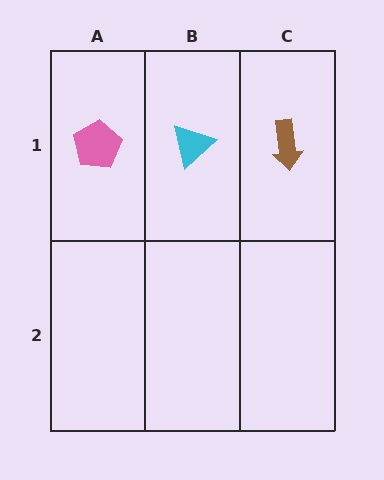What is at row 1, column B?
A cyan triangle.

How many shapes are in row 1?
3 shapes.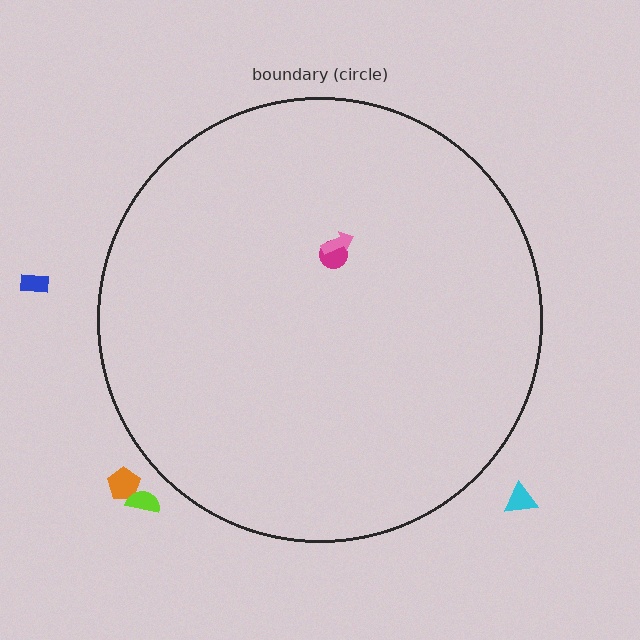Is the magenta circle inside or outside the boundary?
Inside.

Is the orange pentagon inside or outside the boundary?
Outside.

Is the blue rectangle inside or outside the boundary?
Outside.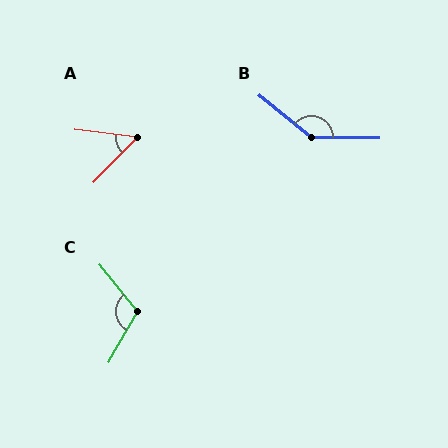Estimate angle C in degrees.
Approximately 112 degrees.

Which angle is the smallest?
A, at approximately 53 degrees.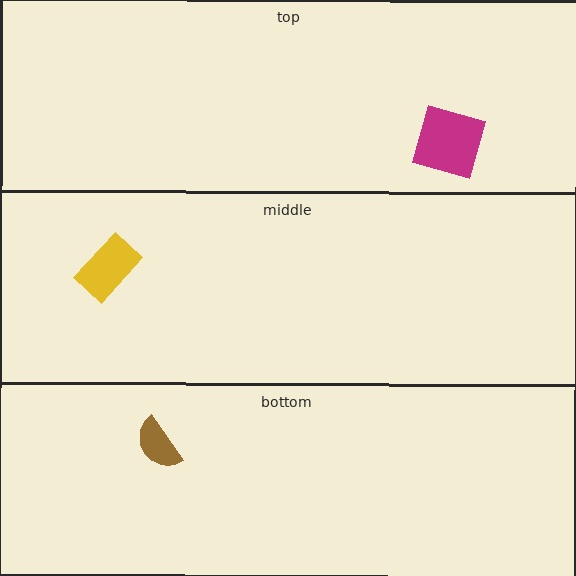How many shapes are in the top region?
1.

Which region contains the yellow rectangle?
The middle region.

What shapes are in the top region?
The magenta square.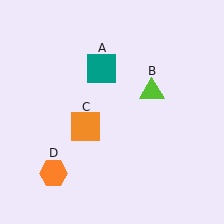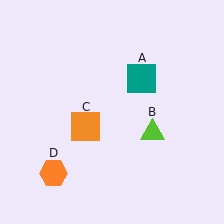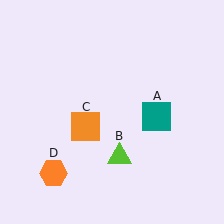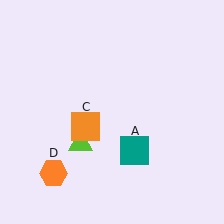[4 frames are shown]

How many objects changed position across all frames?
2 objects changed position: teal square (object A), lime triangle (object B).